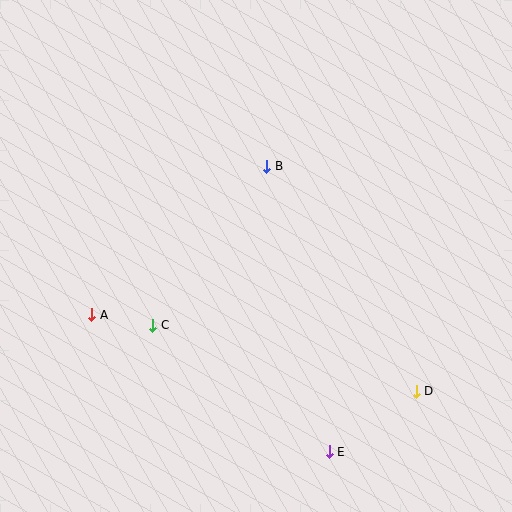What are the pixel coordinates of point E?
Point E is at (329, 452).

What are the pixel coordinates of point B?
Point B is at (267, 166).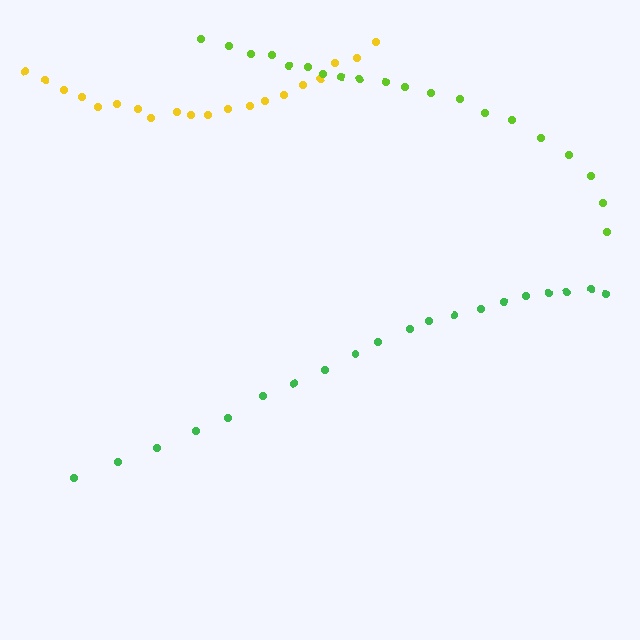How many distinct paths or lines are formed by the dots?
There are 3 distinct paths.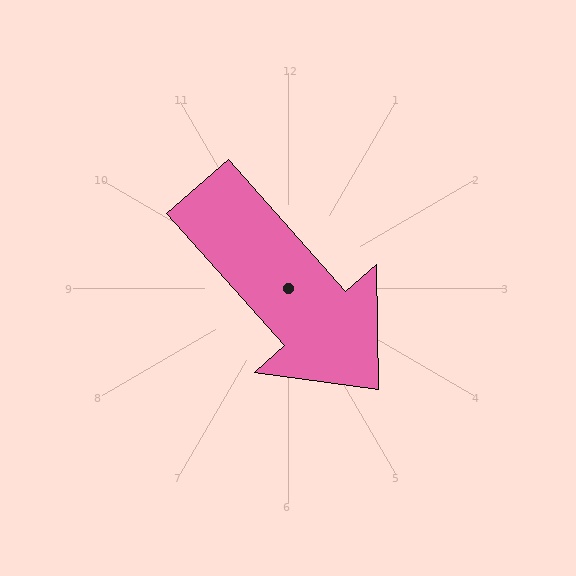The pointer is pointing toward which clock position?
Roughly 5 o'clock.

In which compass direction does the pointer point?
Southeast.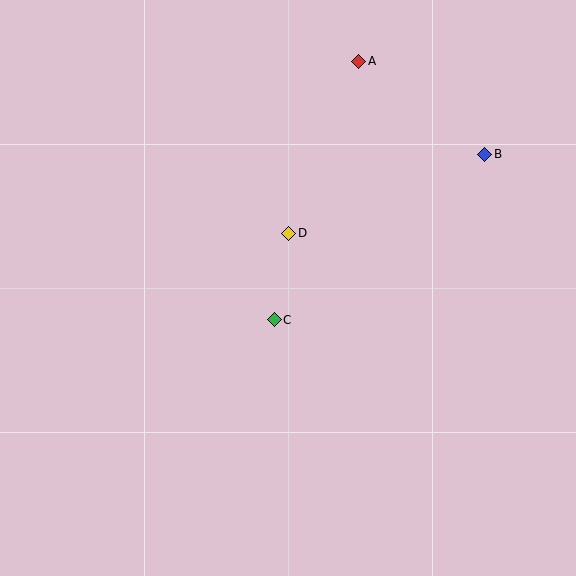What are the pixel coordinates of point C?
Point C is at (274, 320).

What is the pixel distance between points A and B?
The distance between A and B is 156 pixels.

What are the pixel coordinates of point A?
Point A is at (359, 61).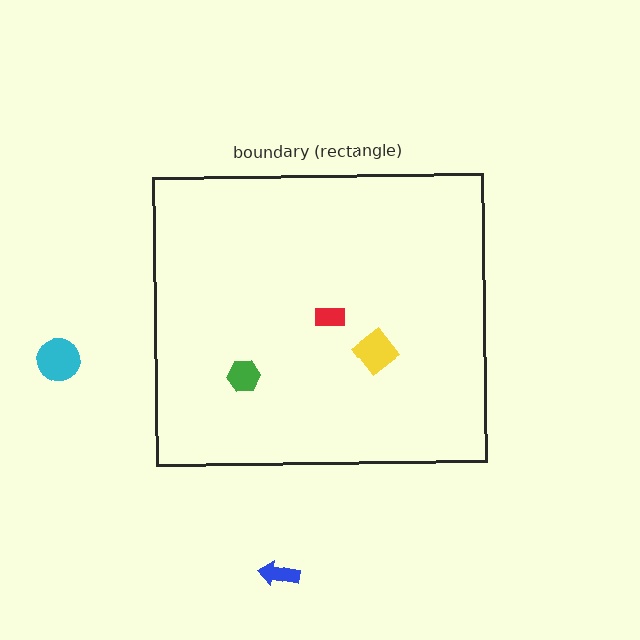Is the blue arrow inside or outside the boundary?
Outside.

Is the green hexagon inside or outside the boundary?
Inside.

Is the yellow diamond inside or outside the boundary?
Inside.